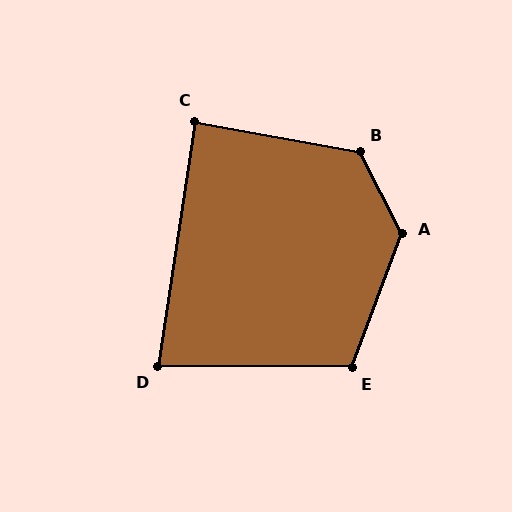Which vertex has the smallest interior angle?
D, at approximately 82 degrees.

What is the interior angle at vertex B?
Approximately 127 degrees (obtuse).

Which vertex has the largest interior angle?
A, at approximately 133 degrees.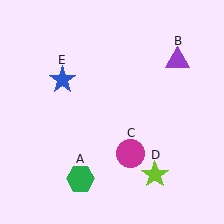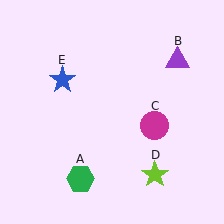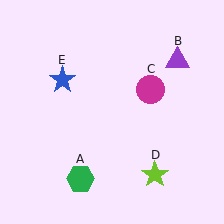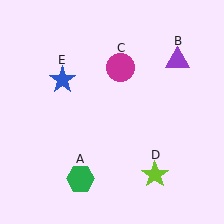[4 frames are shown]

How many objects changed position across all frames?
1 object changed position: magenta circle (object C).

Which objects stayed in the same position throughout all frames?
Green hexagon (object A) and purple triangle (object B) and lime star (object D) and blue star (object E) remained stationary.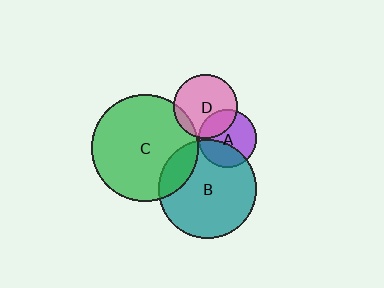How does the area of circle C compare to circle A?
Approximately 3.4 times.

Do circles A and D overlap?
Yes.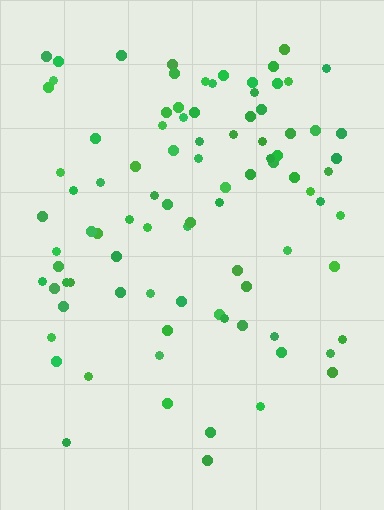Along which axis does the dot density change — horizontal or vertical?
Vertical.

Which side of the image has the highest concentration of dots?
The top.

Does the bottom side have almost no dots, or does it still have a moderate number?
Still a moderate number, just noticeably fewer than the top.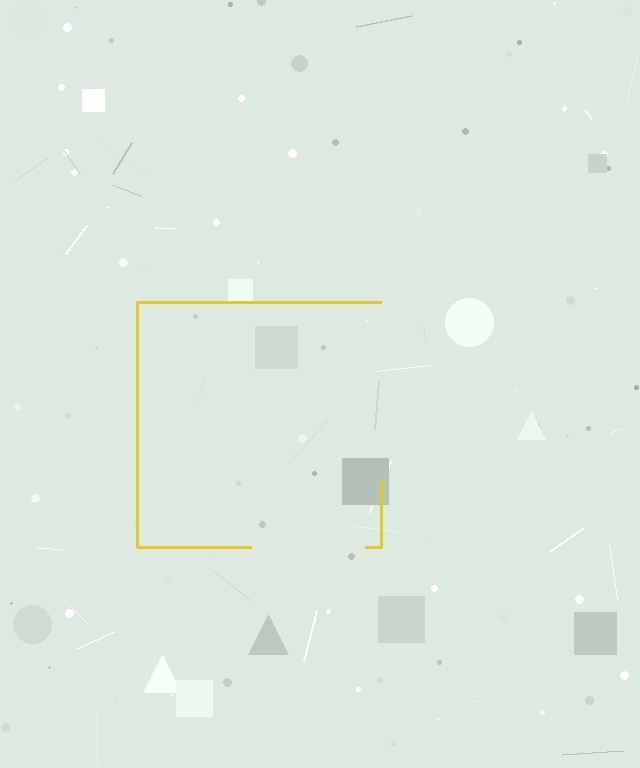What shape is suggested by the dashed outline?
The dashed outline suggests a square.